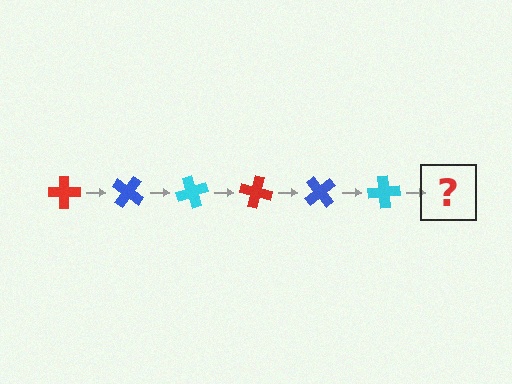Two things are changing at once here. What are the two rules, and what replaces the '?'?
The two rules are that it rotates 35 degrees each step and the color cycles through red, blue, and cyan. The '?' should be a red cross, rotated 210 degrees from the start.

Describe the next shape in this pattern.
It should be a red cross, rotated 210 degrees from the start.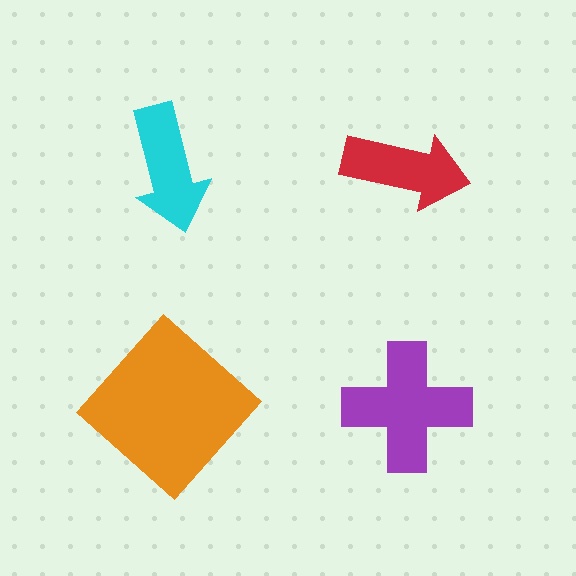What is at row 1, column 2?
A red arrow.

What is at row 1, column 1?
A cyan arrow.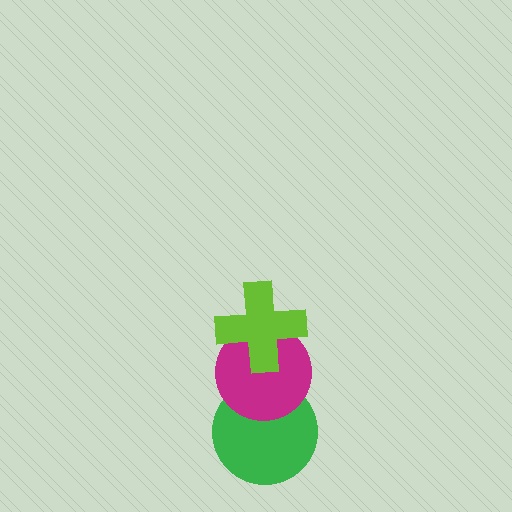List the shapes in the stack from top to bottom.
From top to bottom: the lime cross, the magenta circle, the green circle.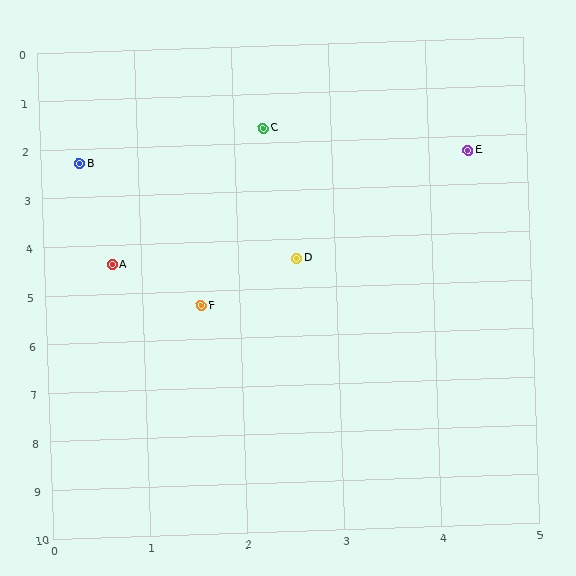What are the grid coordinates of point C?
Point C is at approximately (2.3, 1.7).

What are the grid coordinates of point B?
Point B is at approximately (0.4, 2.3).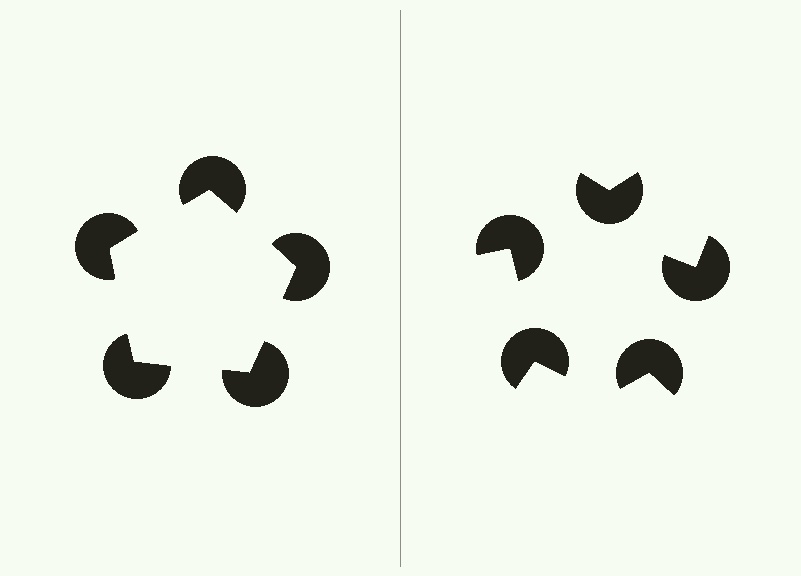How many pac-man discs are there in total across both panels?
10 — 5 on each side.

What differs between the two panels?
The pac-man discs are positioned identically on both sides; only the wedge orientations differ. On the left they align to a pentagon; on the right they are misaligned.